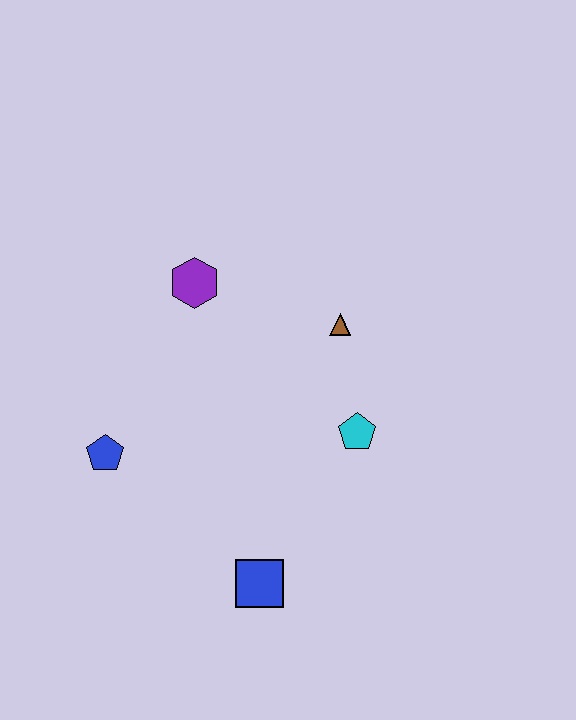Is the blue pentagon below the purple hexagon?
Yes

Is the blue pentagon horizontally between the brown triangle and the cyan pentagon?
No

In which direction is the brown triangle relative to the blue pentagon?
The brown triangle is to the right of the blue pentagon.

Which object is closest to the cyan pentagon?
The brown triangle is closest to the cyan pentagon.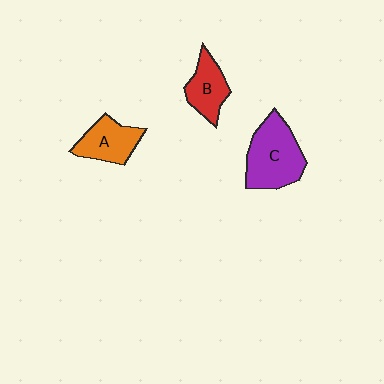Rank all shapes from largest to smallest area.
From largest to smallest: C (purple), A (orange), B (red).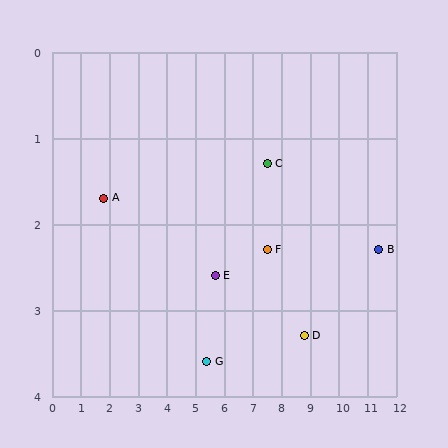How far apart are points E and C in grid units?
Points E and C are about 2.2 grid units apart.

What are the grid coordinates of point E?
Point E is at approximately (5.7, 2.6).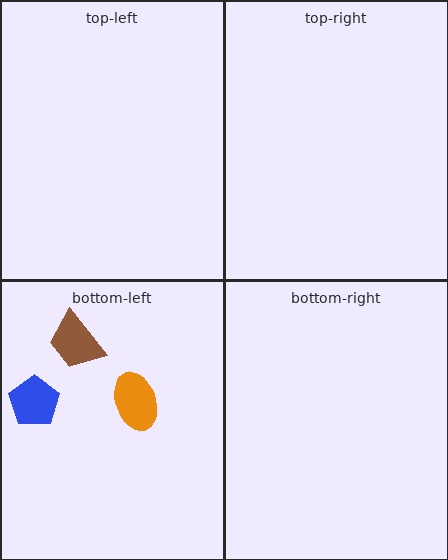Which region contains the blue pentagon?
The bottom-left region.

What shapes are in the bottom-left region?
The brown trapezoid, the blue pentagon, the orange ellipse.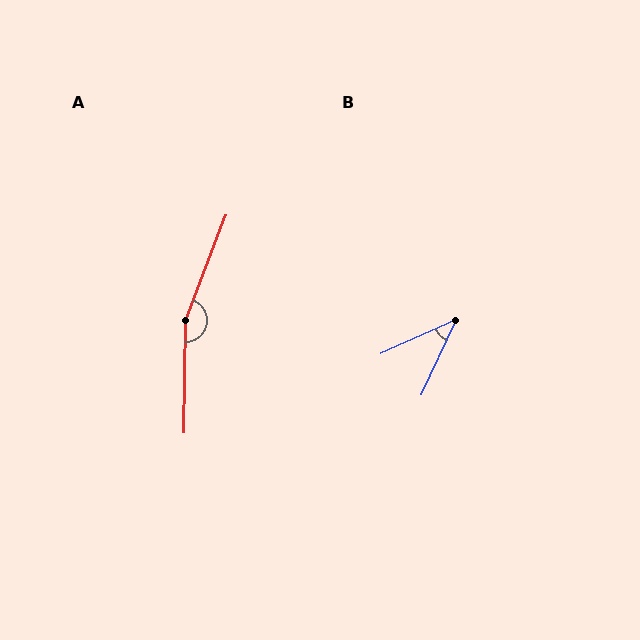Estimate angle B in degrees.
Approximately 41 degrees.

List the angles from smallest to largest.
B (41°), A (160°).